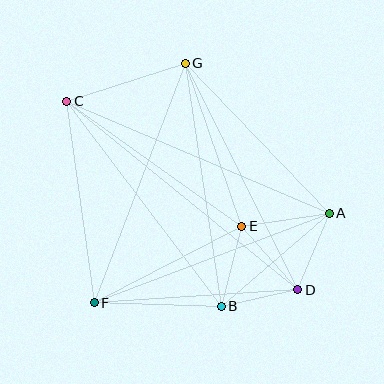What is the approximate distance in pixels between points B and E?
The distance between B and E is approximately 82 pixels.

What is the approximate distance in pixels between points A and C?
The distance between A and C is approximately 285 pixels.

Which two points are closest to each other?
Points B and D are closest to each other.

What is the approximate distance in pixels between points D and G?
The distance between D and G is approximately 253 pixels.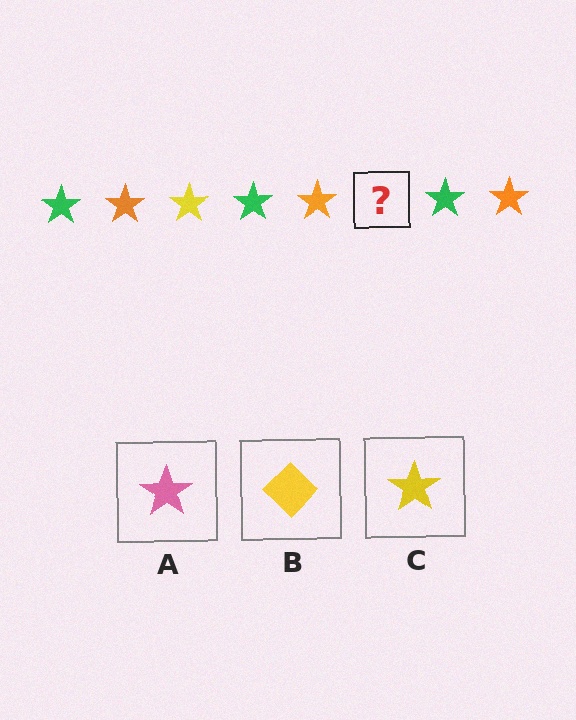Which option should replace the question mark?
Option C.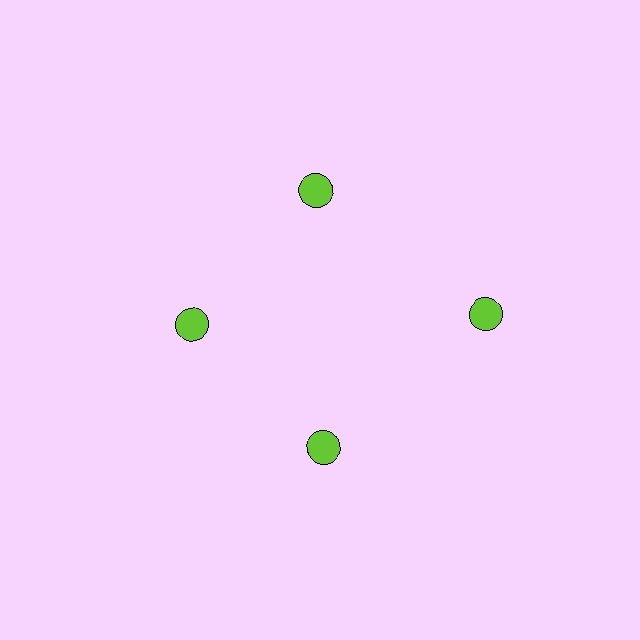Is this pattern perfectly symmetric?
No. The 4 lime circles are arranged in a ring, but one element near the 3 o'clock position is pushed outward from the center, breaking the 4-fold rotational symmetry.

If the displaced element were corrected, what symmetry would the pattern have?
It would have 4-fold rotational symmetry — the pattern would map onto itself every 90 degrees.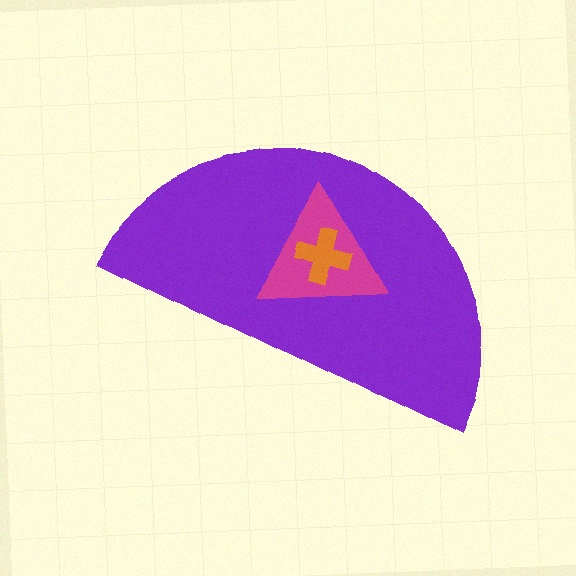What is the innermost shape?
The orange cross.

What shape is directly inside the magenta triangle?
The orange cross.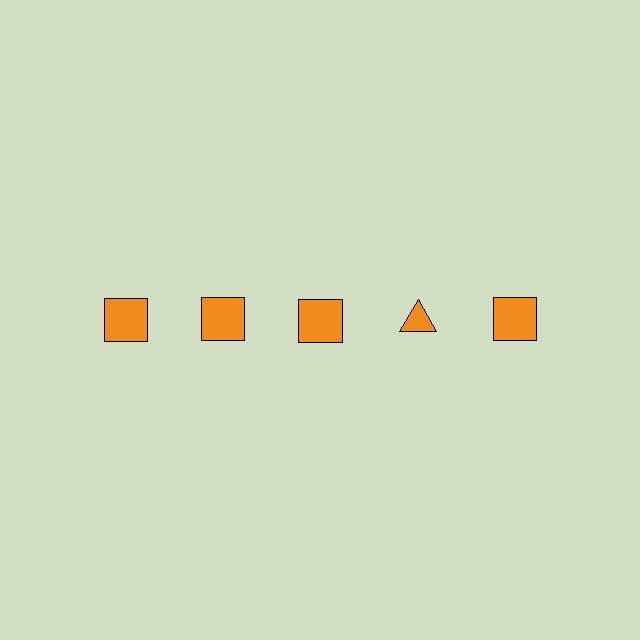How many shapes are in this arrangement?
There are 5 shapes arranged in a grid pattern.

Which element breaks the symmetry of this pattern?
The orange triangle in the top row, second from right column breaks the symmetry. All other shapes are orange squares.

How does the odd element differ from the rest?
It has a different shape: triangle instead of square.